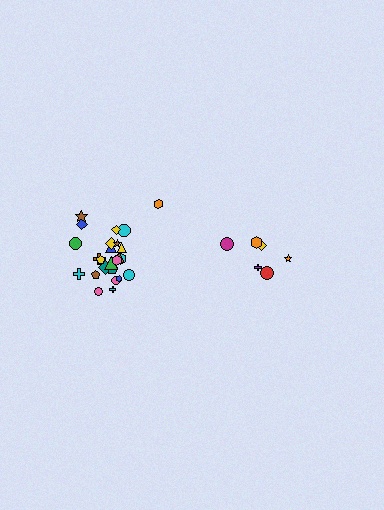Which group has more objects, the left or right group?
The left group.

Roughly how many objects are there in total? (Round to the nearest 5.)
Roughly 30 objects in total.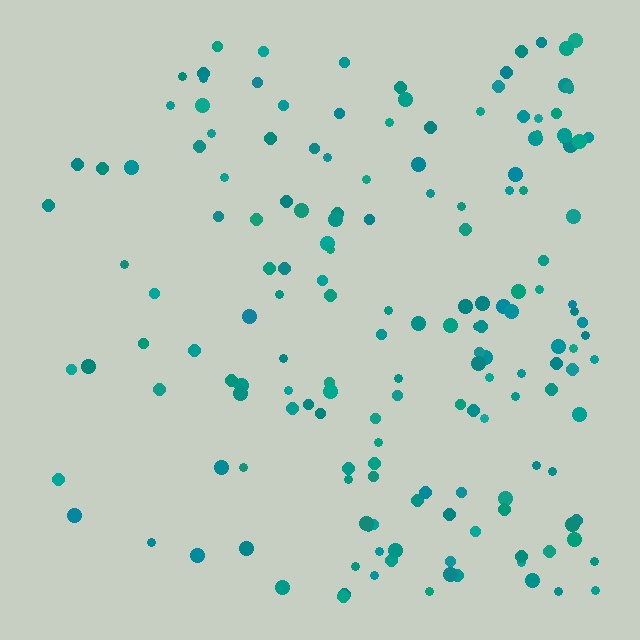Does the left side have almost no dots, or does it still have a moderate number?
Still a moderate number, just noticeably fewer than the right.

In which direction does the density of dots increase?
From left to right, with the right side densest.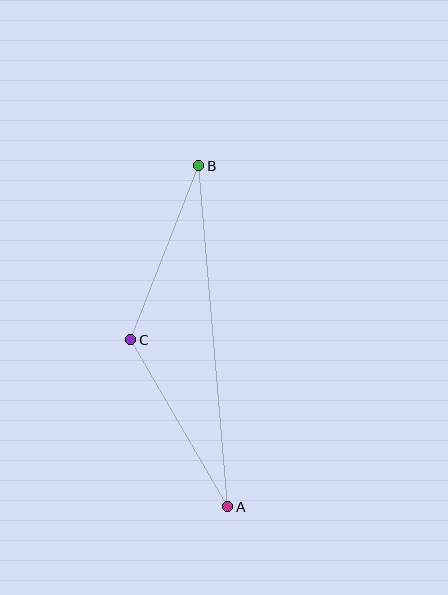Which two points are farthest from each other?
Points A and B are farthest from each other.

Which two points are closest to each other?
Points B and C are closest to each other.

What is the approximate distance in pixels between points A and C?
The distance between A and C is approximately 193 pixels.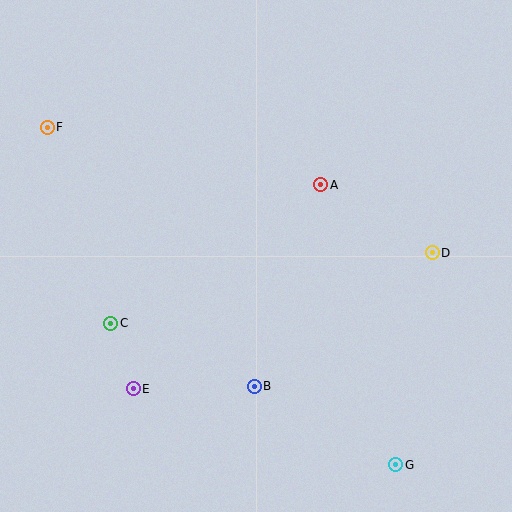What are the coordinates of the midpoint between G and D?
The midpoint between G and D is at (414, 359).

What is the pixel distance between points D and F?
The distance between D and F is 405 pixels.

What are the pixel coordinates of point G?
Point G is at (396, 465).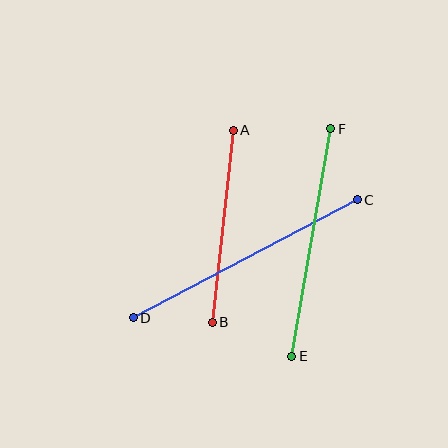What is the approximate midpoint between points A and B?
The midpoint is at approximately (223, 226) pixels.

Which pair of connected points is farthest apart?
Points C and D are farthest apart.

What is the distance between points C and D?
The distance is approximately 254 pixels.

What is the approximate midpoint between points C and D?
The midpoint is at approximately (245, 259) pixels.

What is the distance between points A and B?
The distance is approximately 193 pixels.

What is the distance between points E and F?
The distance is approximately 231 pixels.